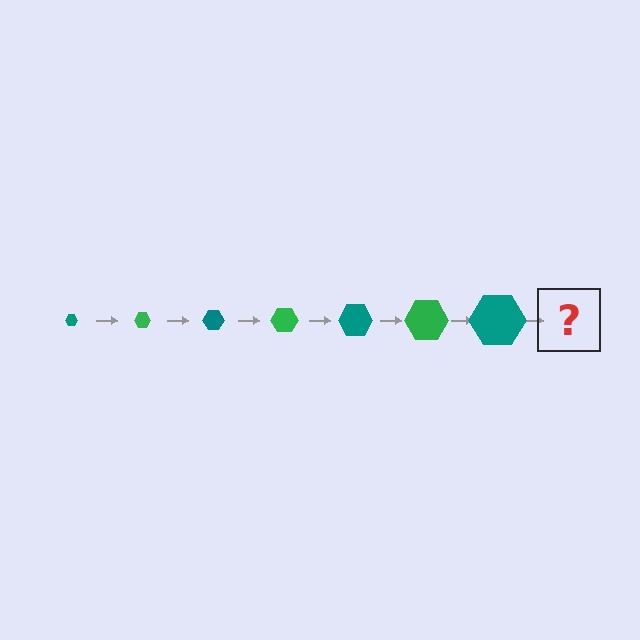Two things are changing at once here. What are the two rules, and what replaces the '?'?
The two rules are that the hexagon grows larger each step and the color cycles through teal and green. The '?' should be a green hexagon, larger than the previous one.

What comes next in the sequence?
The next element should be a green hexagon, larger than the previous one.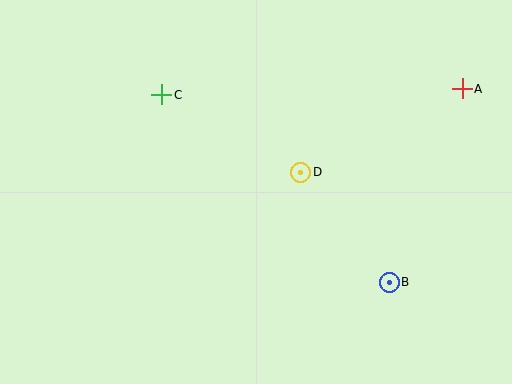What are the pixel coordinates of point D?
Point D is at (301, 172).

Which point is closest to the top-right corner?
Point A is closest to the top-right corner.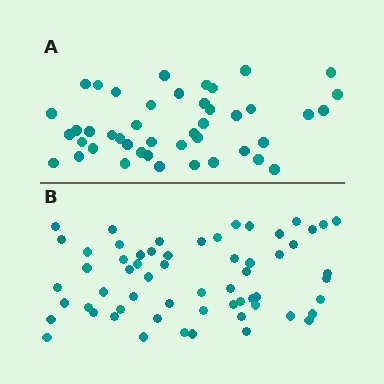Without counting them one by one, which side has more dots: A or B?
Region B (the bottom region) has more dots.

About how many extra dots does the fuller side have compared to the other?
Region B has approximately 15 more dots than region A.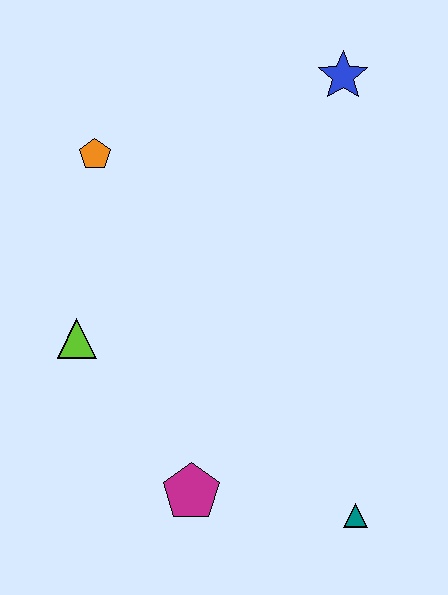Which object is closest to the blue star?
The orange pentagon is closest to the blue star.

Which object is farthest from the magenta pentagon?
The blue star is farthest from the magenta pentagon.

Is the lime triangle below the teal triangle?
No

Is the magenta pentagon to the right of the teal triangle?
No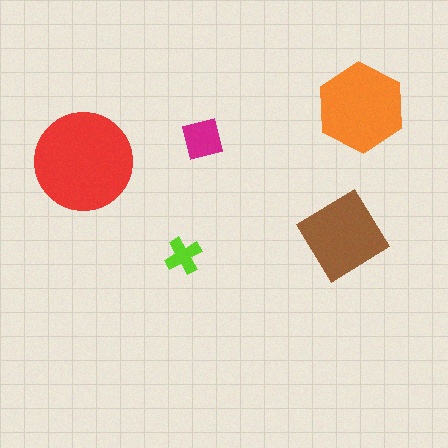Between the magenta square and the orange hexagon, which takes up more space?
The orange hexagon.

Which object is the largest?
The red circle.